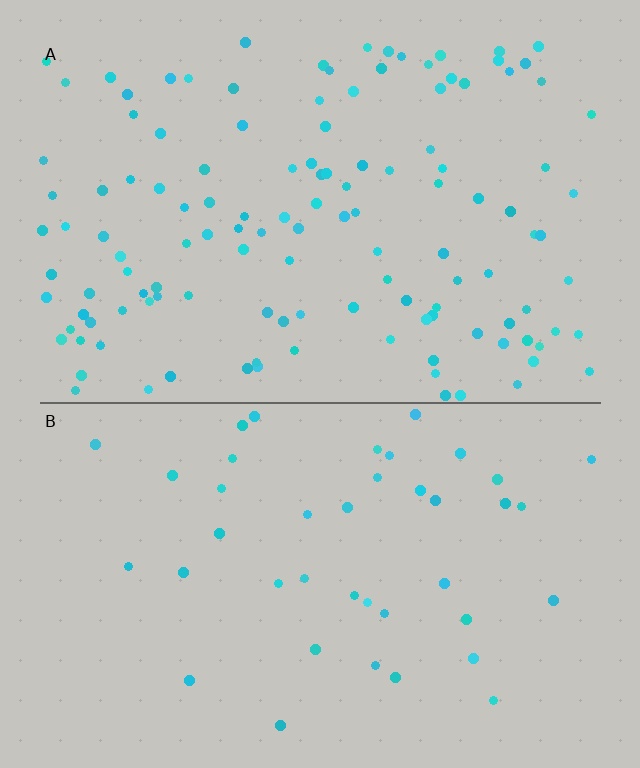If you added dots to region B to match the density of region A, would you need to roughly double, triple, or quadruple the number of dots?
Approximately triple.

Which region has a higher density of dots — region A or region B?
A (the top).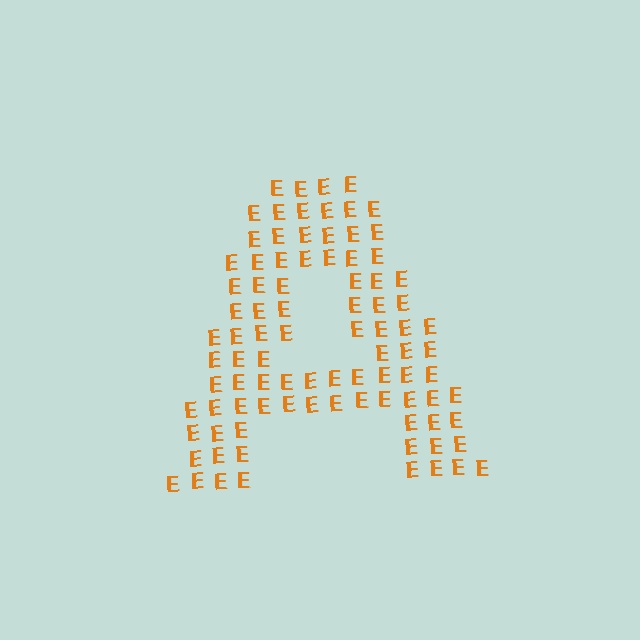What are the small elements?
The small elements are letter E's.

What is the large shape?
The large shape is the letter A.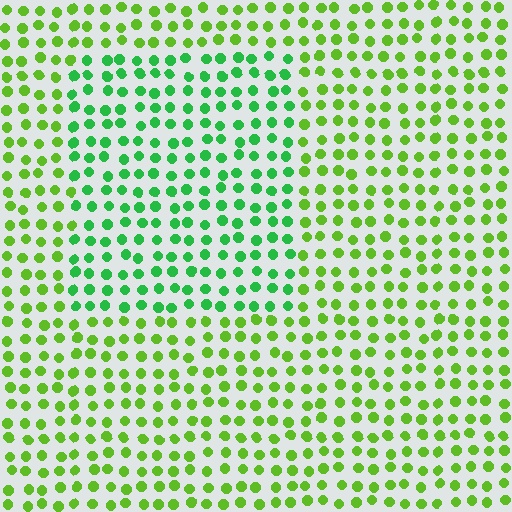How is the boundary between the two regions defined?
The boundary is defined purely by a slight shift in hue (about 35 degrees). Spacing, size, and orientation are identical on both sides.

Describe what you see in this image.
The image is filled with small lime elements in a uniform arrangement. A rectangle-shaped region is visible where the elements are tinted to a slightly different hue, forming a subtle color boundary.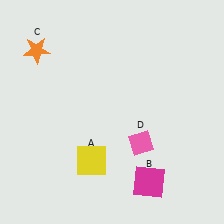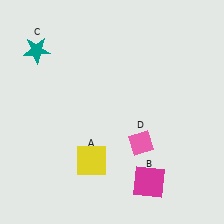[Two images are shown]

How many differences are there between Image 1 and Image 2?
There is 1 difference between the two images.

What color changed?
The star (C) changed from orange in Image 1 to teal in Image 2.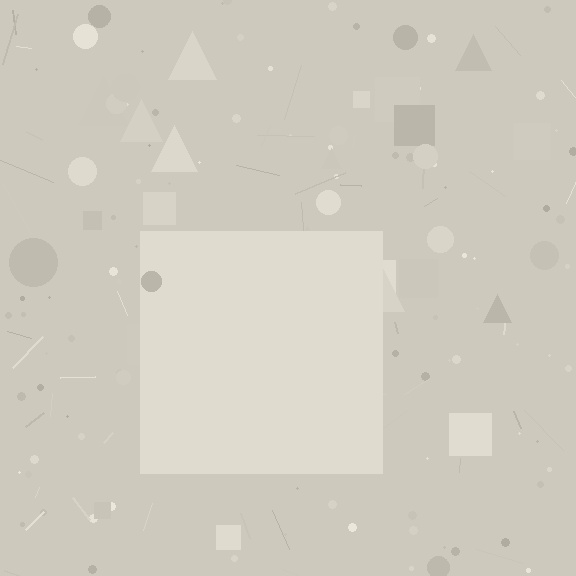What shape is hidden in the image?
A square is hidden in the image.